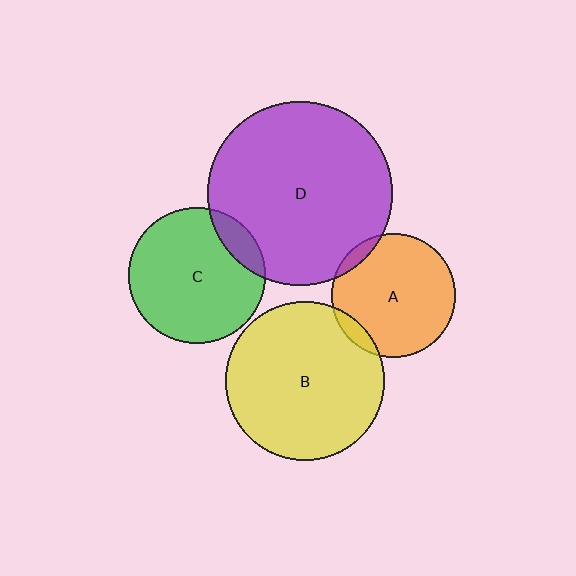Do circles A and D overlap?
Yes.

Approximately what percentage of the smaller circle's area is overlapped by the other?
Approximately 5%.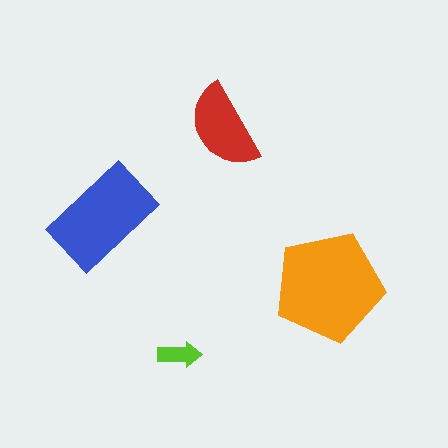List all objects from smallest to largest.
The lime arrow, the red semicircle, the blue rectangle, the orange pentagon.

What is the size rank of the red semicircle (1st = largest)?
3rd.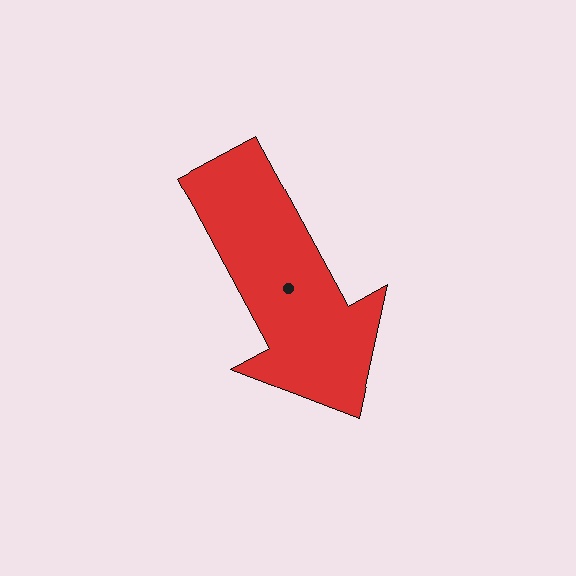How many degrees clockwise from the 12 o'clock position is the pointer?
Approximately 152 degrees.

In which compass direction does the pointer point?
Southeast.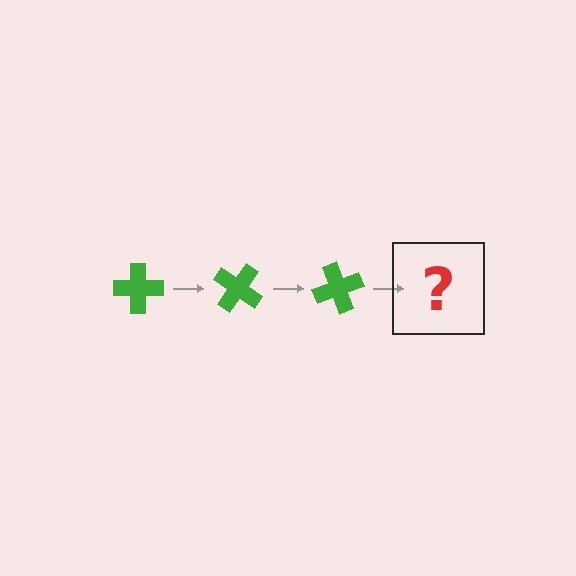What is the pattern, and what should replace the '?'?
The pattern is that the cross rotates 35 degrees each step. The '?' should be a green cross rotated 105 degrees.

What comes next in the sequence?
The next element should be a green cross rotated 105 degrees.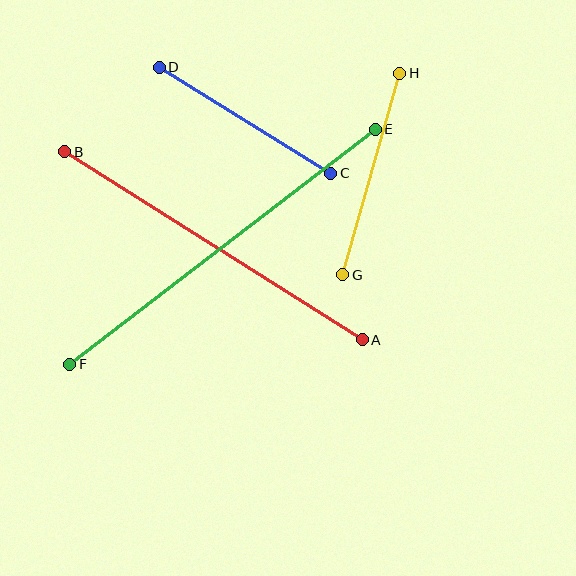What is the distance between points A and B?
The distance is approximately 352 pixels.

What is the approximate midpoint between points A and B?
The midpoint is at approximately (213, 246) pixels.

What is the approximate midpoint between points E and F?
The midpoint is at approximately (222, 247) pixels.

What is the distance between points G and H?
The distance is approximately 209 pixels.